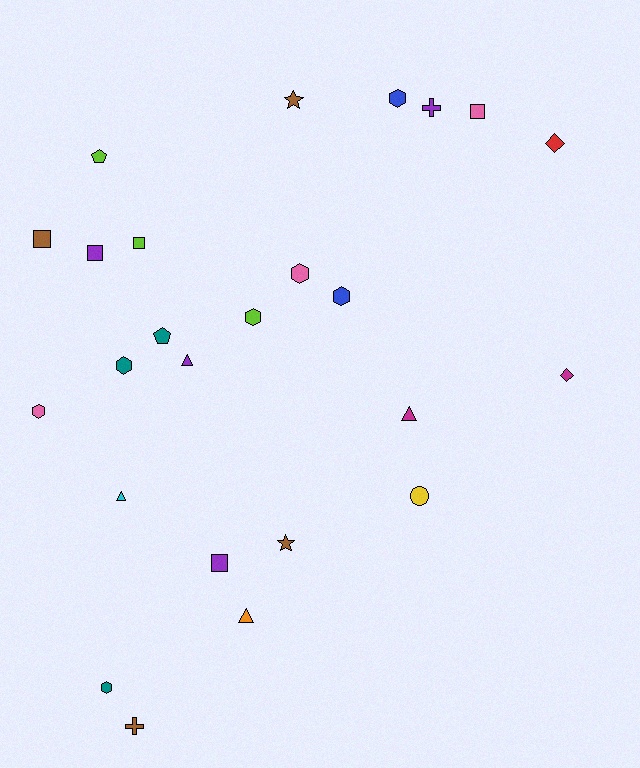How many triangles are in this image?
There are 4 triangles.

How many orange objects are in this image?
There is 1 orange object.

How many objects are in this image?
There are 25 objects.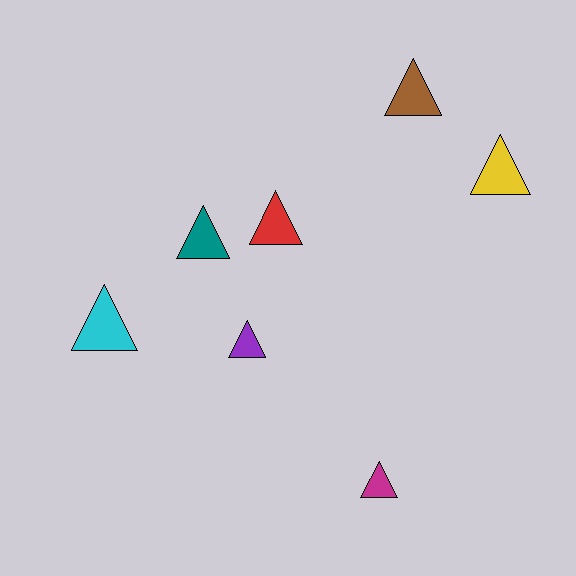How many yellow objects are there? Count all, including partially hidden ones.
There is 1 yellow object.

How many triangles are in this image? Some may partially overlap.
There are 7 triangles.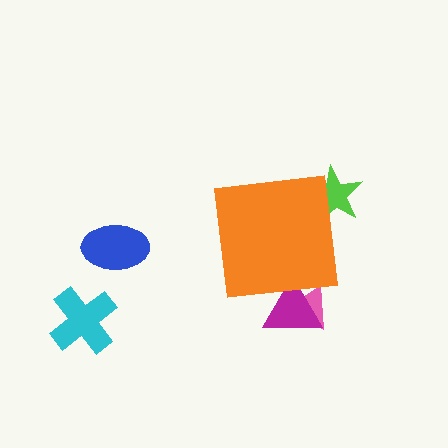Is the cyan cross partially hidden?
No, the cyan cross is fully visible.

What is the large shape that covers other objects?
An orange square.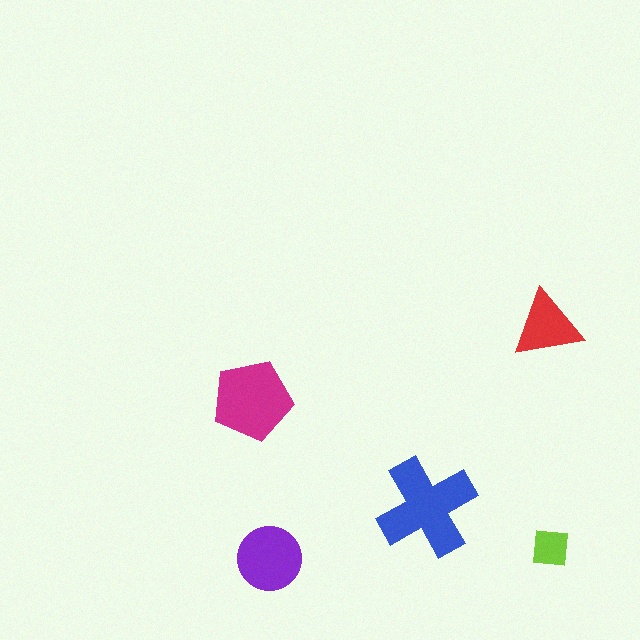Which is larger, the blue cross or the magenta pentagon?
The blue cross.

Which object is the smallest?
The lime square.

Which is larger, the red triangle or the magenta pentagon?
The magenta pentagon.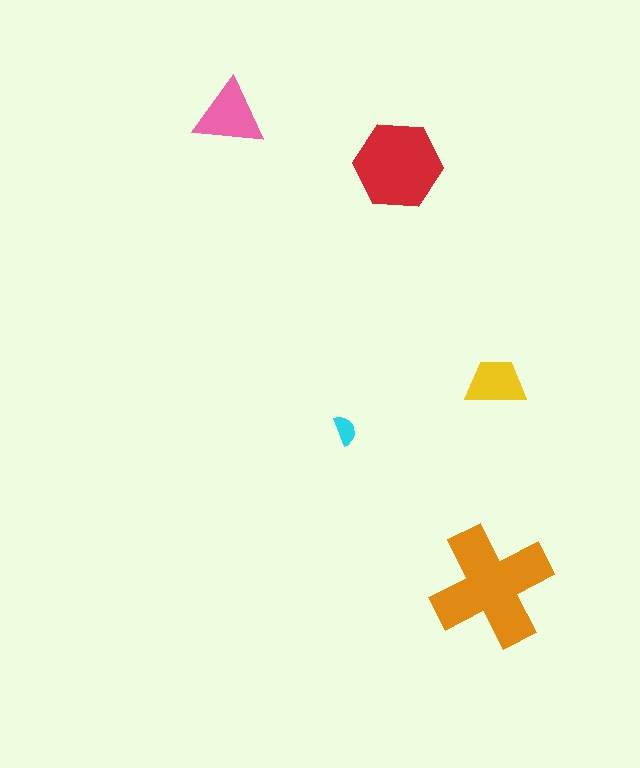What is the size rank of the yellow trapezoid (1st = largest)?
4th.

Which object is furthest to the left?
The pink triangle is leftmost.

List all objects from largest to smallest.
The orange cross, the red hexagon, the pink triangle, the yellow trapezoid, the cyan semicircle.